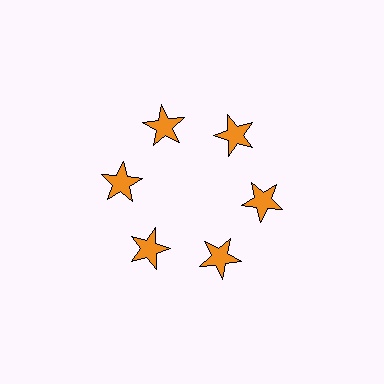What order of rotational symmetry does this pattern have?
This pattern has 6-fold rotational symmetry.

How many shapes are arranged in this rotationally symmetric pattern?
There are 6 shapes, arranged in 6 groups of 1.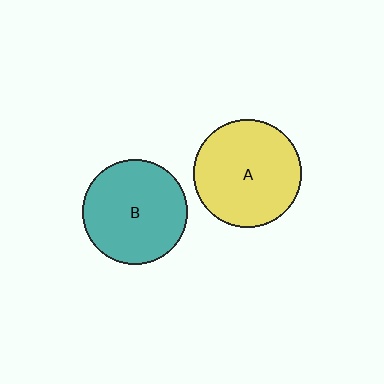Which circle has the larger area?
Circle A (yellow).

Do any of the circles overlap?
No, none of the circles overlap.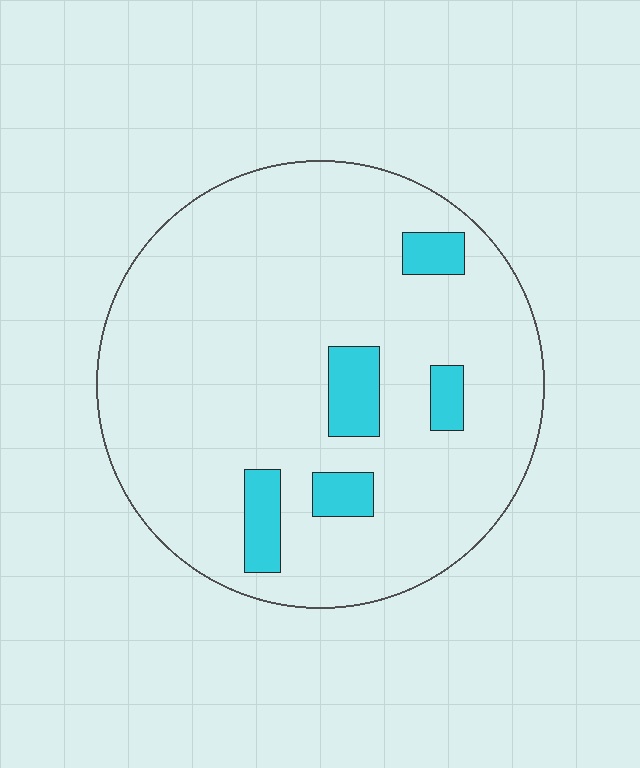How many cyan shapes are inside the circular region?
5.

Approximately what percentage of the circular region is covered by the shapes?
Approximately 10%.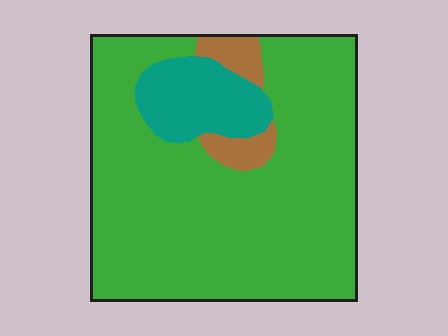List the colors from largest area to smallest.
From largest to smallest: green, teal, brown.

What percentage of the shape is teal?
Teal takes up about one eighth (1/8) of the shape.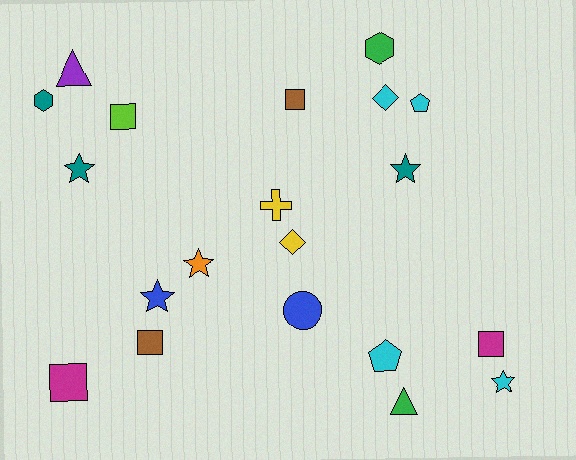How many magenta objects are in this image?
There are 2 magenta objects.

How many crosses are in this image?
There is 1 cross.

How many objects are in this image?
There are 20 objects.